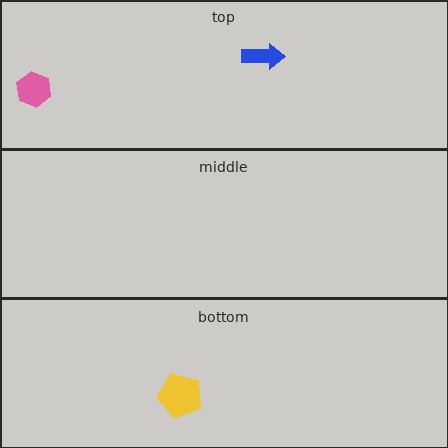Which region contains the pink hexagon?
The top region.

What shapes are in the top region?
The pink hexagon, the blue arrow.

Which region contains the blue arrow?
The top region.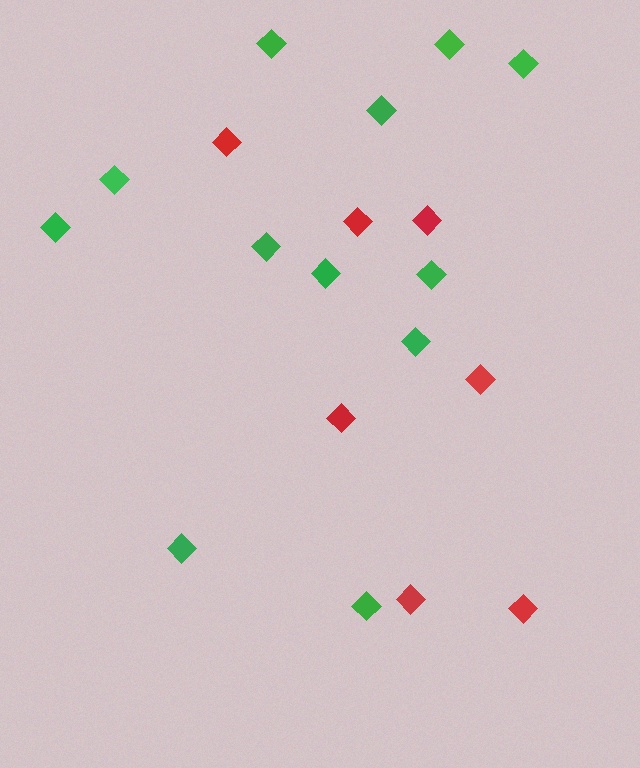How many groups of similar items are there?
There are 2 groups: one group of red diamonds (7) and one group of green diamonds (12).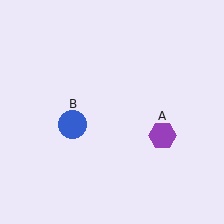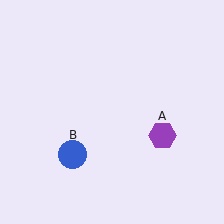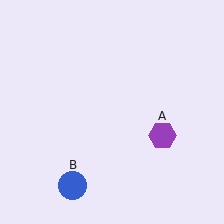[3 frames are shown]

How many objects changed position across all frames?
1 object changed position: blue circle (object B).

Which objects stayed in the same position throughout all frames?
Purple hexagon (object A) remained stationary.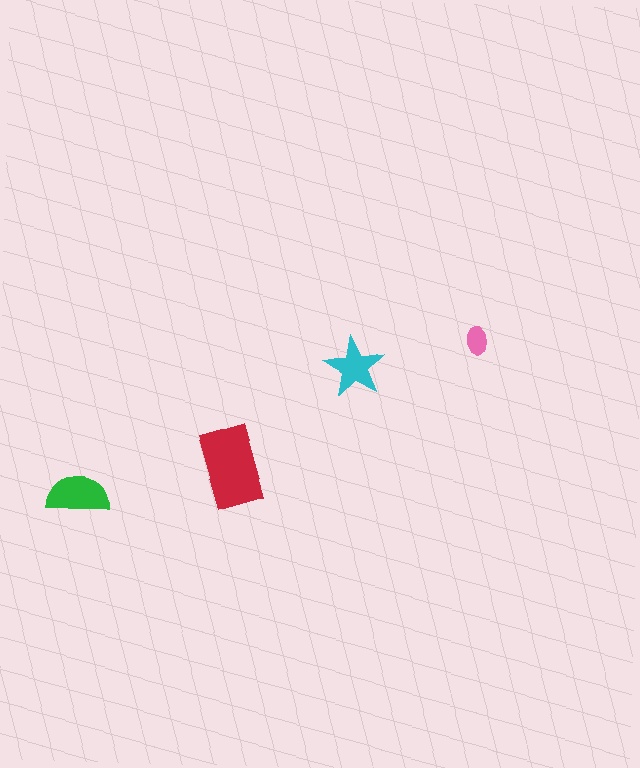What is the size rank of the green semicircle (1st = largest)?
2nd.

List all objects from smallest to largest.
The pink ellipse, the cyan star, the green semicircle, the red rectangle.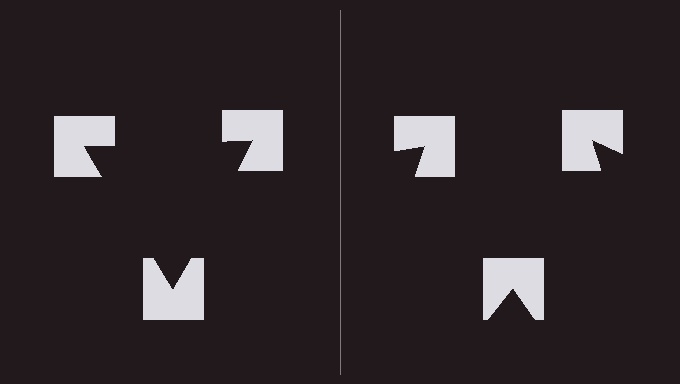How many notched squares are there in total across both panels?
6 — 3 on each side.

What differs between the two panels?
The notched squares are positioned identically on both sides; only the wedge orientations differ. On the left they align to a triangle; on the right they are misaligned.